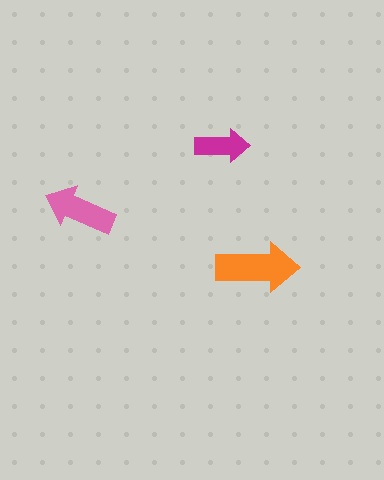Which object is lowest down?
The orange arrow is bottommost.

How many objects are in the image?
There are 3 objects in the image.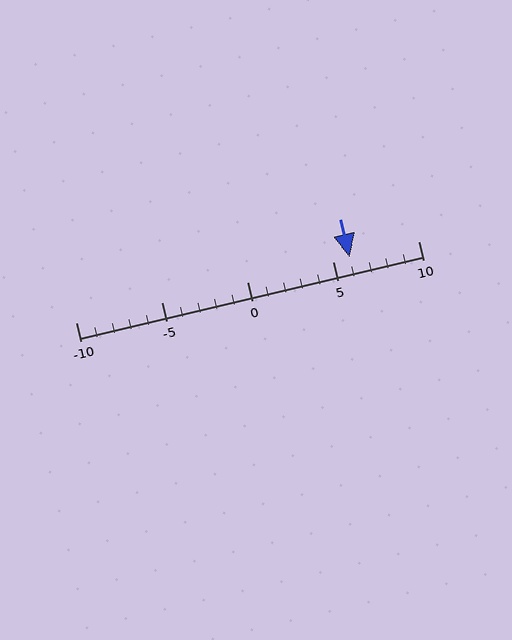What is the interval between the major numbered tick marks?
The major tick marks are spaced 5 units apart.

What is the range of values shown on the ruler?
The ruler shows values from -10 to 10.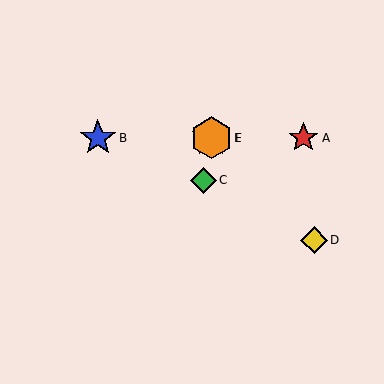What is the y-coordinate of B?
Object B is at y≈138.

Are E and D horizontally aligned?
No, E is at y≈138 and D is at y≈240.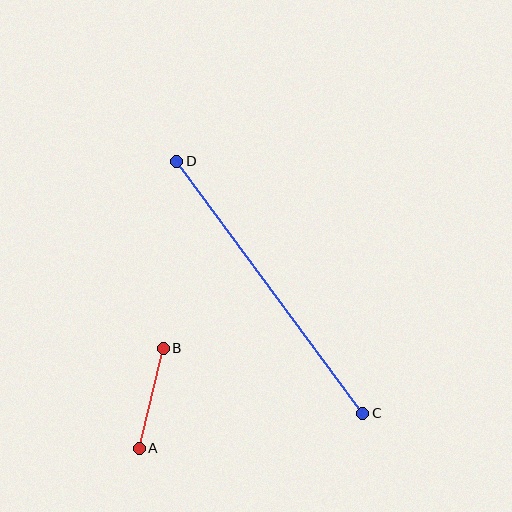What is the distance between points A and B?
The distance is approximately 103 pixels.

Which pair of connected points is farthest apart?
Points C and D are farthest apart.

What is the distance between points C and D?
The distance is approximately 313 pixels.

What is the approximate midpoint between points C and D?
The midpoint is at approximately (270, 287) pixels.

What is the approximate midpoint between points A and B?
The midpoint is at approximately (151, 398) pixels.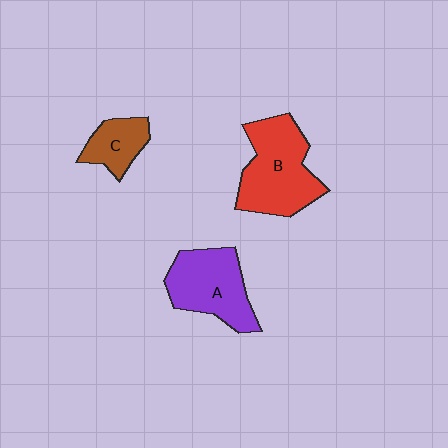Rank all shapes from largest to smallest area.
From largest to smallest: B (red), A (purple), C (brown).